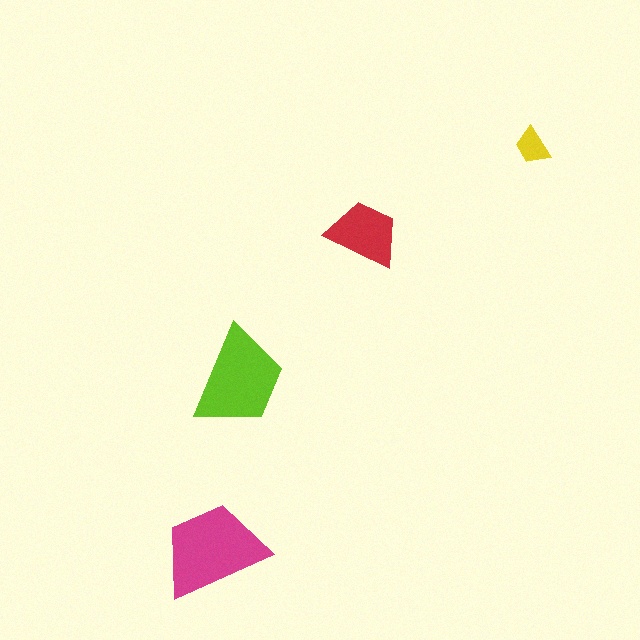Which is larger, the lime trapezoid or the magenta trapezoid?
The magenta one.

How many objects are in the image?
There are 4 objects in the image.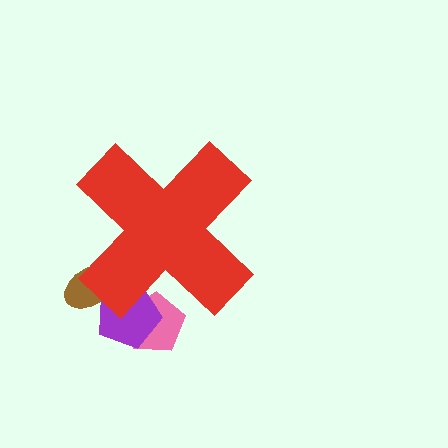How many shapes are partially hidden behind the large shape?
3 shapes are partially hidden.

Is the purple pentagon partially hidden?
Yes, the purple pentagon is partially hidden behind the red cross.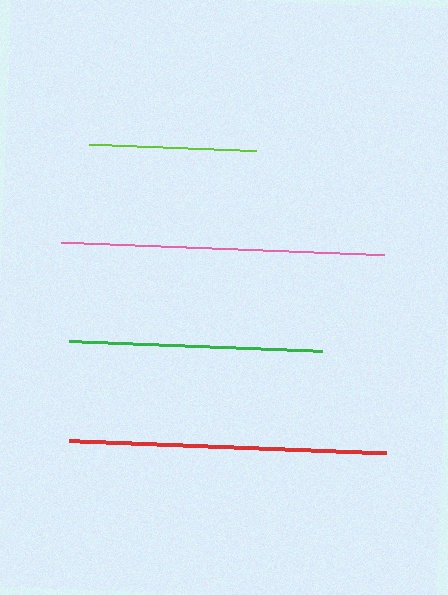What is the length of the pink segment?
The pink segment is approximately 323 pixels long.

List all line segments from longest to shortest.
From longest to shortest: pink, red, green, lime.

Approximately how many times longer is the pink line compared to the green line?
The pink line is approximately 1.3 times the length of the green line.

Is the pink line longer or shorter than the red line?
The pink line is longer than the red line.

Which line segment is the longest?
The pink line is the longest at approximately 323 pixels.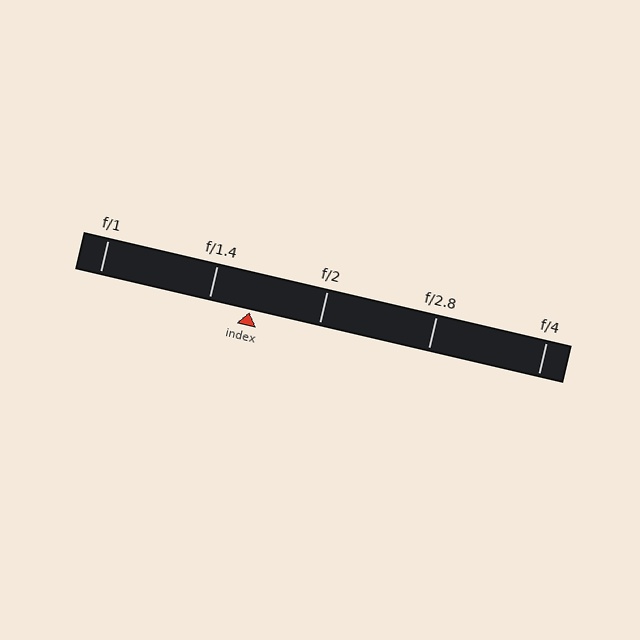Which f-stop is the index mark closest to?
The index mark is closest to f/1.4.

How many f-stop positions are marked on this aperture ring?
There are 5 f-stop positions marked.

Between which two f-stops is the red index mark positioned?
The index mark is between f/1.4 and f/2.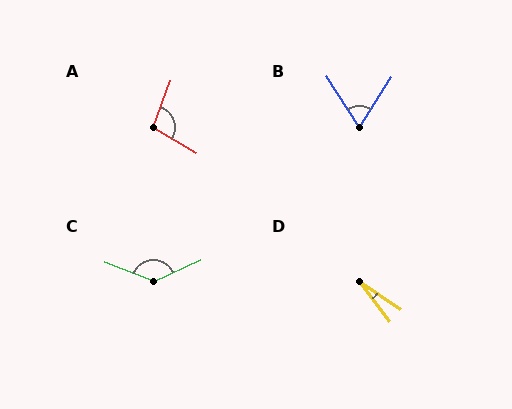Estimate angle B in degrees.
Approximately 65 degrees.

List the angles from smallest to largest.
D (19°), B (65°), A (100°), C (133°).